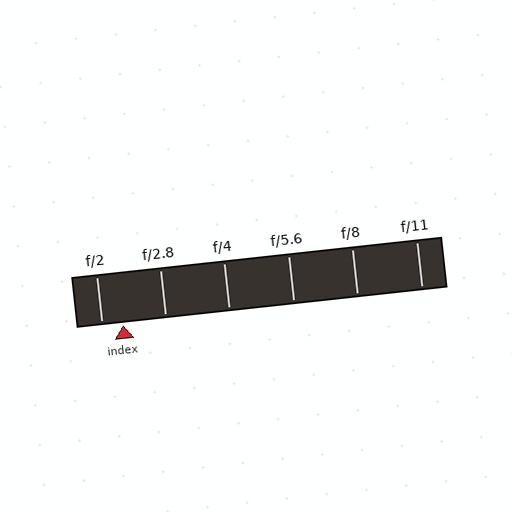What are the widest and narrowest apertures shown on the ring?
The widest aperture shown is f/2 and the narrowest is f/11.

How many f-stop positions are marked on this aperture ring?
There are 6 f-stop positions marked.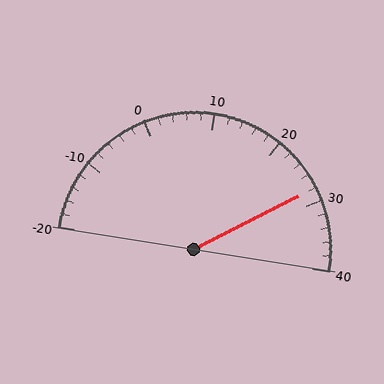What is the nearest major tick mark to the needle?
The nearest major tick mark is 30.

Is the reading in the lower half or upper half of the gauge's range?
The reading is in the upper half of the range (-20 to 40).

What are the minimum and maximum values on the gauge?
The gauge ranges from -20 to 40.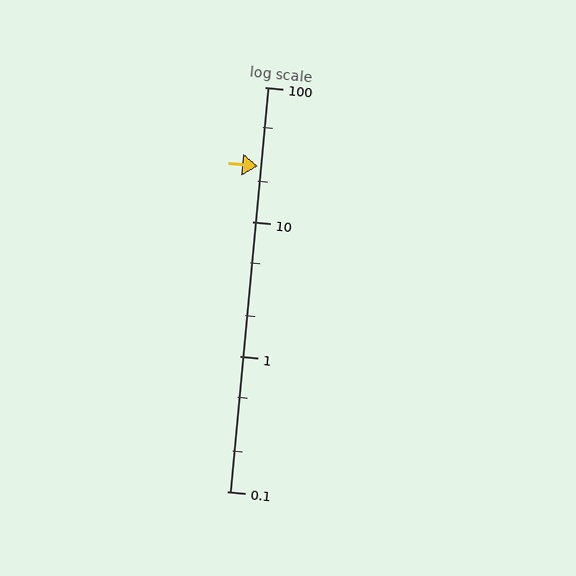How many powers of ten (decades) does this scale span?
The scale spans 3 decades, from 0.1 to 100.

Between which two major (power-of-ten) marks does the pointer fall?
The pointer is between 10 and 100.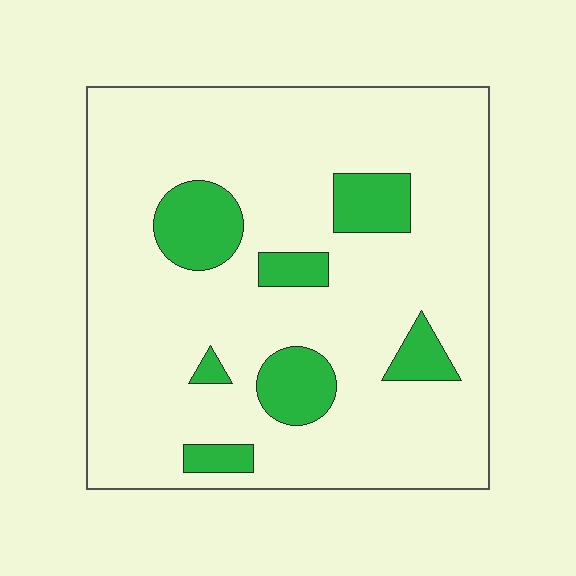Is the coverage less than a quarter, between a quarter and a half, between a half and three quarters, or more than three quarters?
Less than a quarter.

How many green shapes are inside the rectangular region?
7.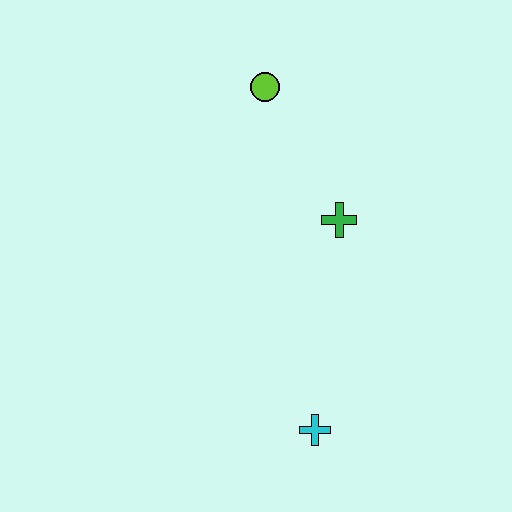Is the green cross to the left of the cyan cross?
No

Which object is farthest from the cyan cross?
The lime circle is farthest from the cyan cross.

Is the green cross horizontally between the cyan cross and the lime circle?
No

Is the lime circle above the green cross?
Yes